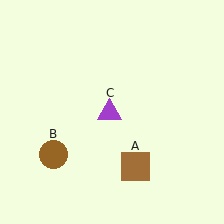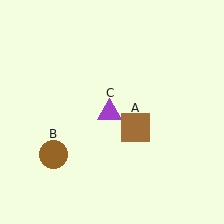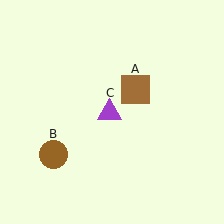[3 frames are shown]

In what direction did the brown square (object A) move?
The brown square (object A) moved up.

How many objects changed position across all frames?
1 object changed position: brown square (object A).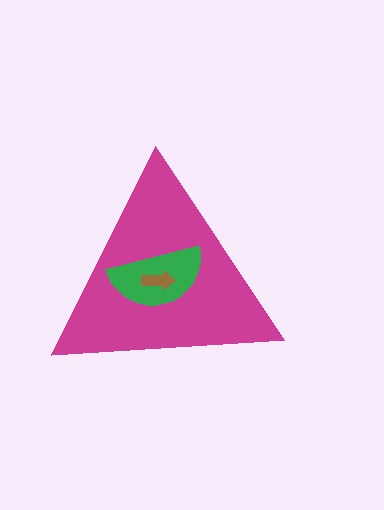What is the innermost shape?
The brown arrow.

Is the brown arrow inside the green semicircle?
Yes.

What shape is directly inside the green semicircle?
The brown arrow.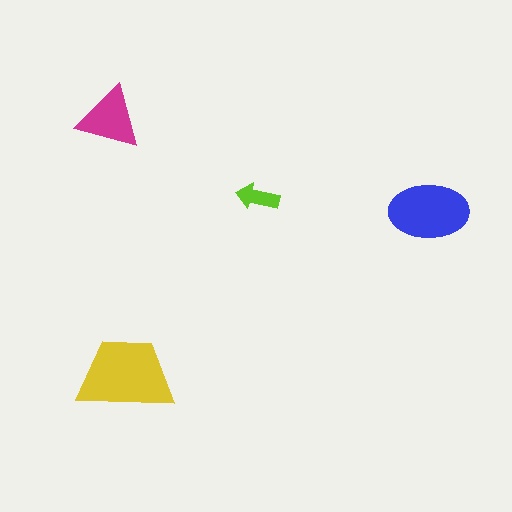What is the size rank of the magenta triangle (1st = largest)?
3rd.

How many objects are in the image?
There are 4 objects in the image.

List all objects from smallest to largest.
The lime arrow, the magenta triangle, the blue ellipse, the yellow trapezoid.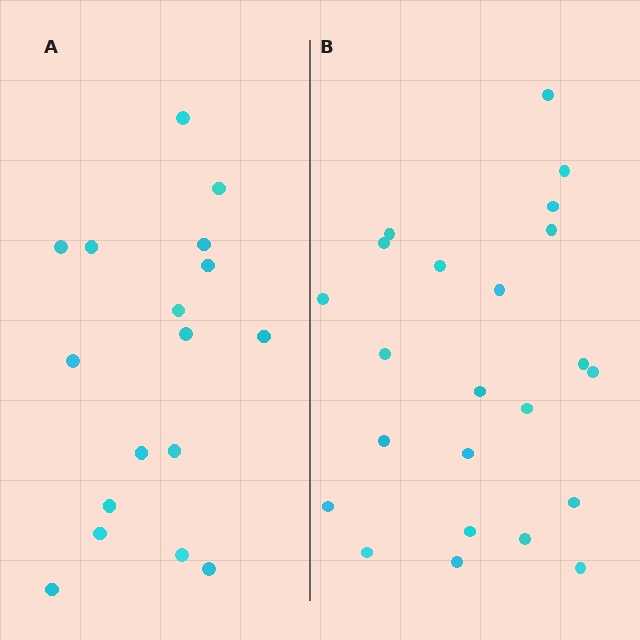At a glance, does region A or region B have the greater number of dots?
Region B (the right region) has more dots.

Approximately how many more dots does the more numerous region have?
Region B has about 6 more dots than region A.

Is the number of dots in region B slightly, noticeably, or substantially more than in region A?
Region B has noticeably more, but not dramatically so. The ratio is roughly 1.4 to 1.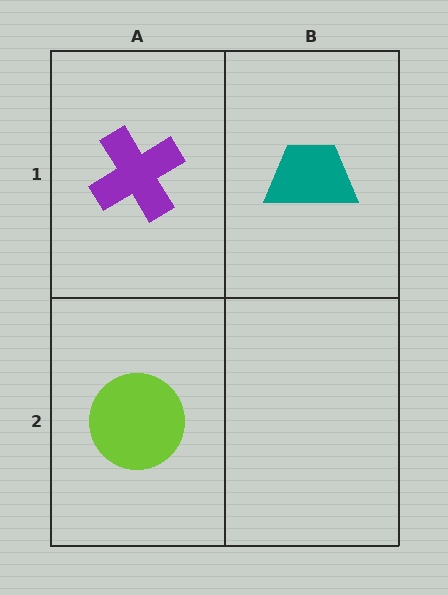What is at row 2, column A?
A lime circle.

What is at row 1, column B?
A teal trapezoid.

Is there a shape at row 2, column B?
No, that cell is empty.